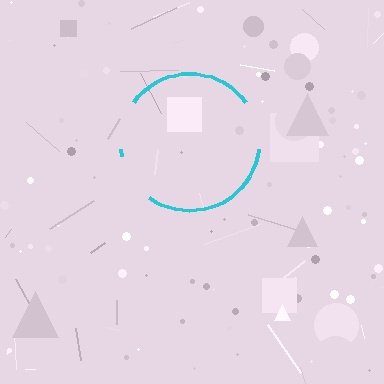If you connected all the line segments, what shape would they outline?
They would outline a circle.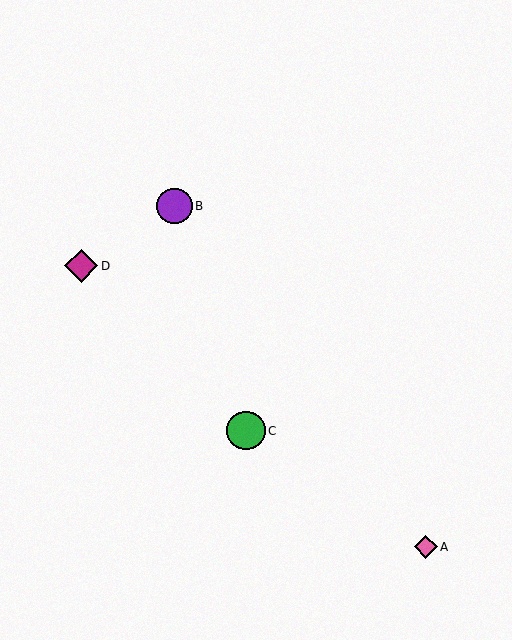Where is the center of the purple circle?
The center of the purple circle is at (174, 206).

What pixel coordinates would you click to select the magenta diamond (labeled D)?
Click at (81, 266) to select the magenta diamond D.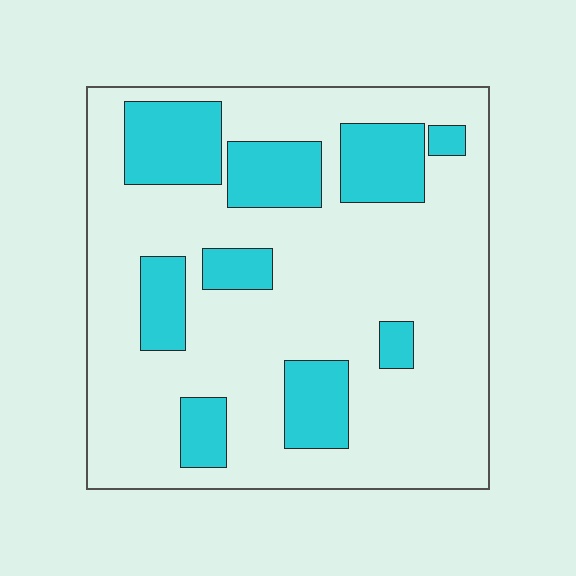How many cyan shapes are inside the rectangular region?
9.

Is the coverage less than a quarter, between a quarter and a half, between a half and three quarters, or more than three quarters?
Less than a quarter.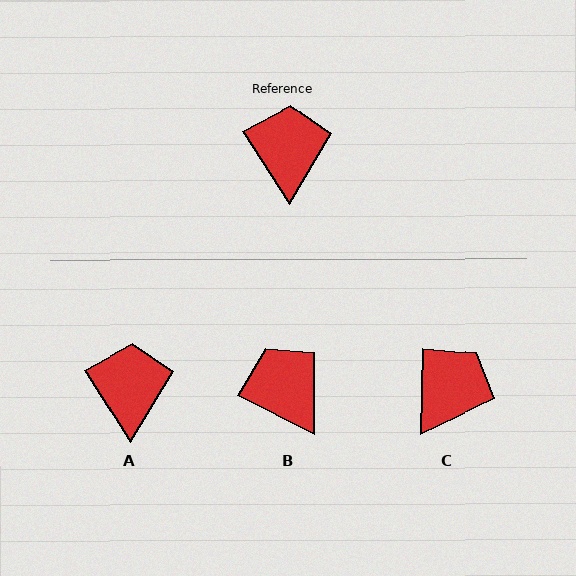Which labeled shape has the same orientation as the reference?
A.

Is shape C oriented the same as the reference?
No, it is off by about 34 degrees.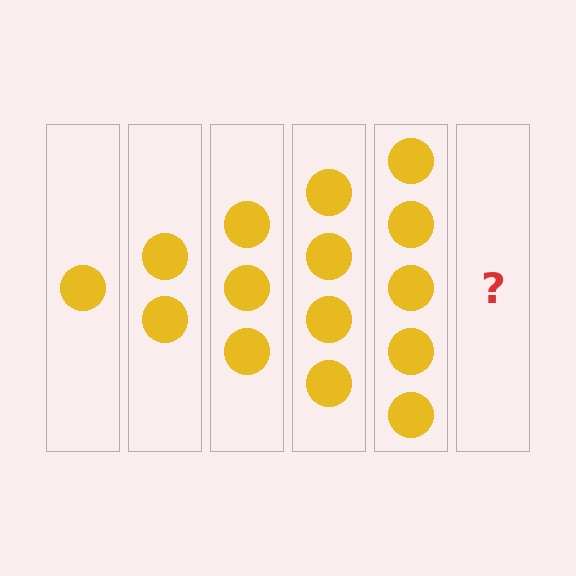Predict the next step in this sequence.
The next step is 6 circles.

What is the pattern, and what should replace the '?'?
The pattern is that each step adds one more circle. The '?' should be 6 circles.